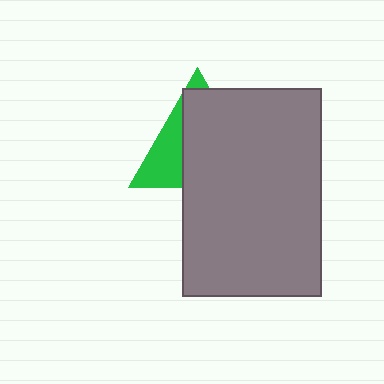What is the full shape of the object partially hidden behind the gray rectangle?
The partially hidden object is a green triangle.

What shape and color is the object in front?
The object in front is a gray rectangle.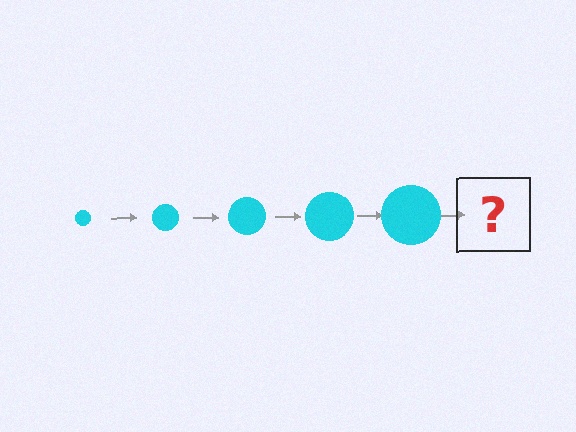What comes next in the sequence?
The next element should be a cyan circle, larger than the previous one.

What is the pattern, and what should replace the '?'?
The pattern is that the circle gets progressively larger each step. The '?' should be a cyan circle, larger than the previous one.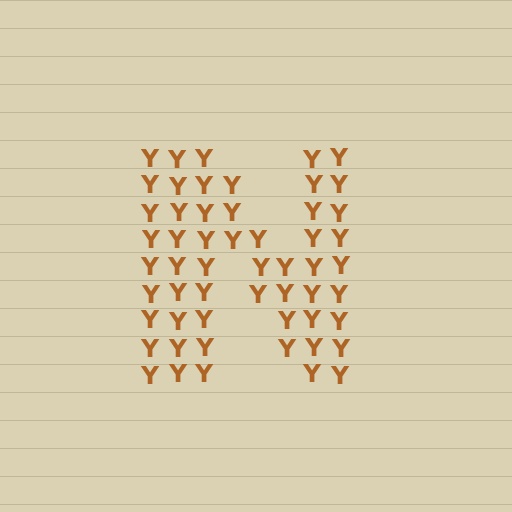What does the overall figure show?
The overall figure shows the letter N.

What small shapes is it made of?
It is made of small letter Y's.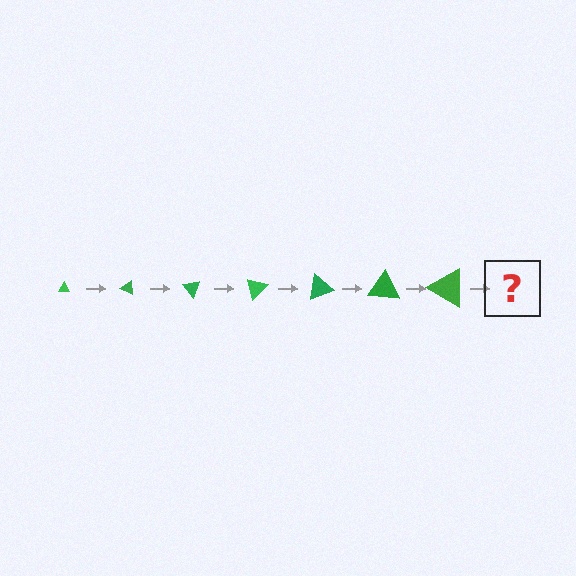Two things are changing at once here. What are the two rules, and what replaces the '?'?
The two rules are that the triangle grows larger each step and it rotates 25 degrees each step. The '?' should be a triangle, larger than the previous one and rotated 175 degrees from the start.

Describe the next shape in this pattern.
It should be a triangle, larger than the previous one and rotated 175 degrees from the start.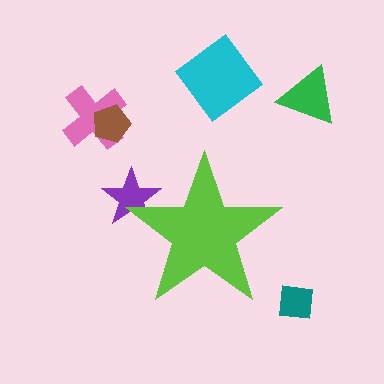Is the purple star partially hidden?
Yes, the purple star is partially hidden behind the lime star.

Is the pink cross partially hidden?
No, the pink cross is fully visible.